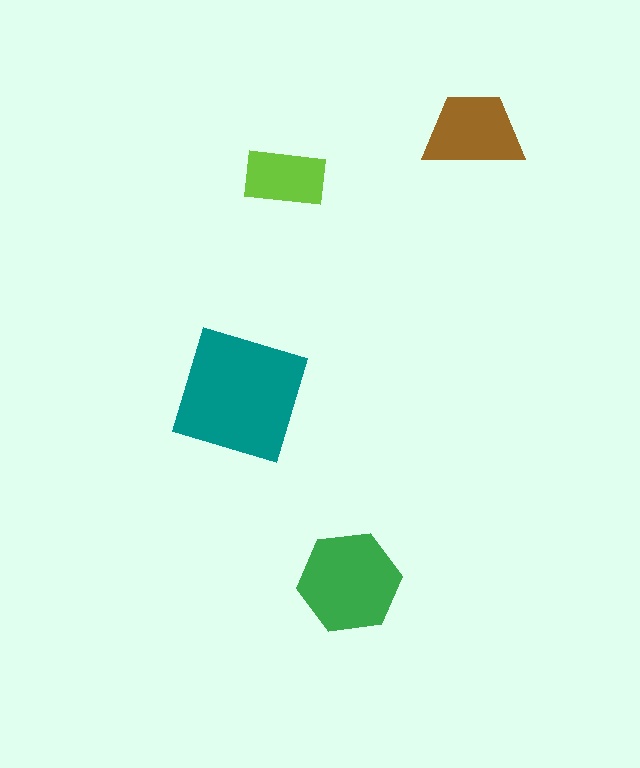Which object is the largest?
The teal square.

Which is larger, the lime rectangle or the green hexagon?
The green hexagon.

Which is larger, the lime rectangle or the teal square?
The teal square.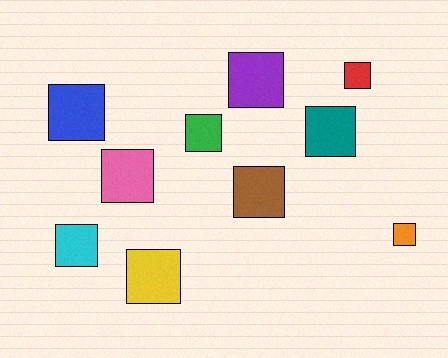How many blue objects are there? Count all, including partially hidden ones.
There is 1 blue object.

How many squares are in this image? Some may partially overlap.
There are 10 squares.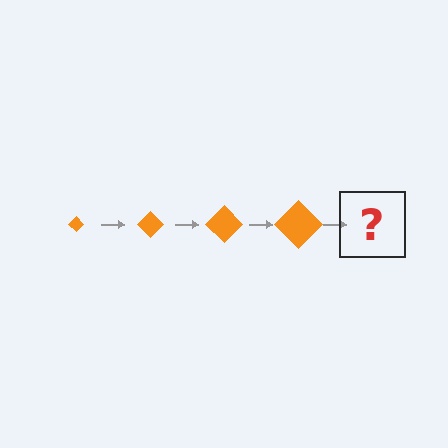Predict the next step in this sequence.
The next step is an orange diamond, larger than the previous one.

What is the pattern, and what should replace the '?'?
The pattern is that the diamond gets progressively larger each step. The '?' should be an orange diamond, larger than the previous one.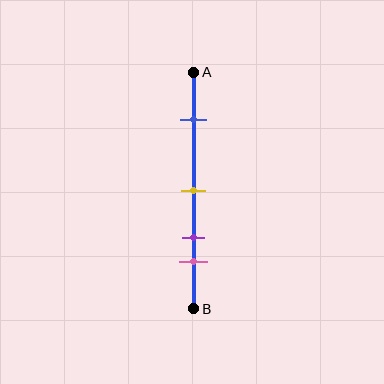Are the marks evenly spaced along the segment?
No, the marks are not evenly spaced.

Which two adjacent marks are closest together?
The purple and pink marks are the closest adjacent pair.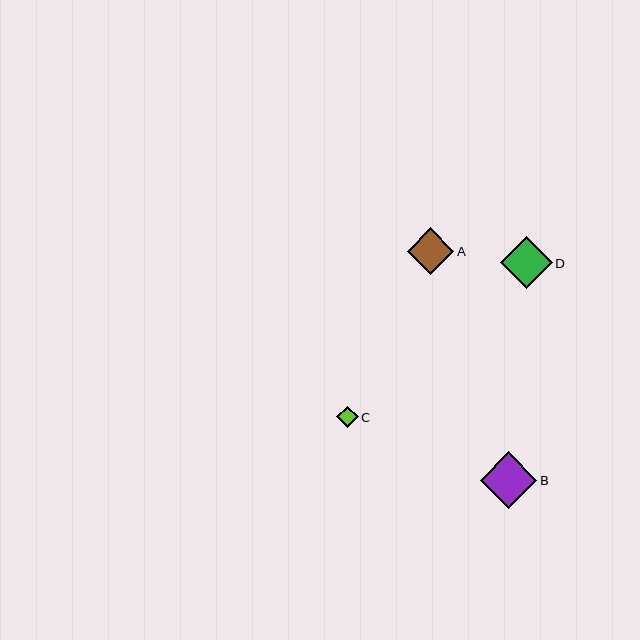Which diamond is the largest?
Diamond B is the largest with a size of approximately 57 pixels.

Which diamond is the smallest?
Diamond C is the smallest with a size of approximately 22 pixels.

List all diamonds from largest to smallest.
From largest to smallest: B, D, A, C.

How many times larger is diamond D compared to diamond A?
Diamond D is approximately 1.1 times the size of diamond A.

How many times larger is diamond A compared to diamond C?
Diamond A is approximately 2.1 times the size of diamond C.